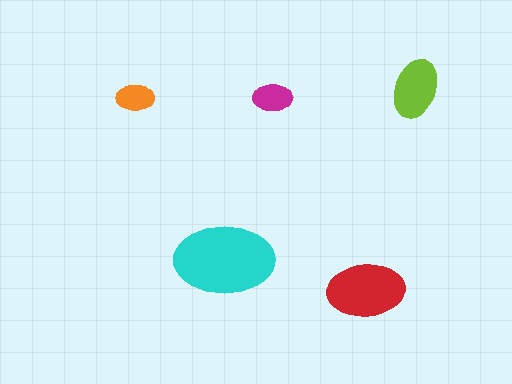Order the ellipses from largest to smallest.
the cyan one, the red one, the lime one, the magenta one, the orange one.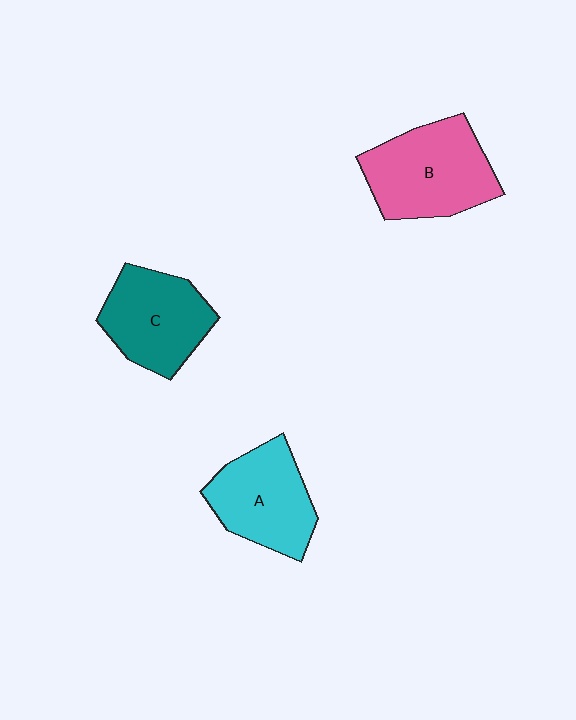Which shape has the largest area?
Shape B (pink).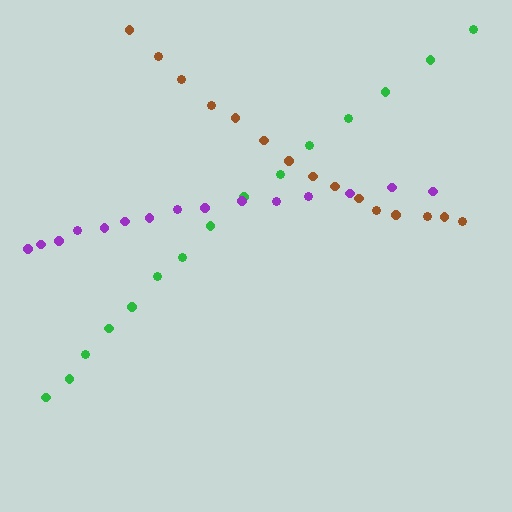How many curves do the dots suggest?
There are 3 distinct paths.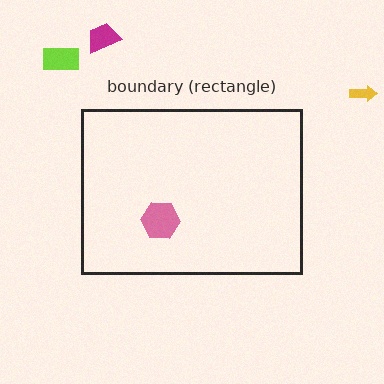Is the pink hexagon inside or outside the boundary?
Inside.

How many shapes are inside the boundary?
1 inside, 3 outside.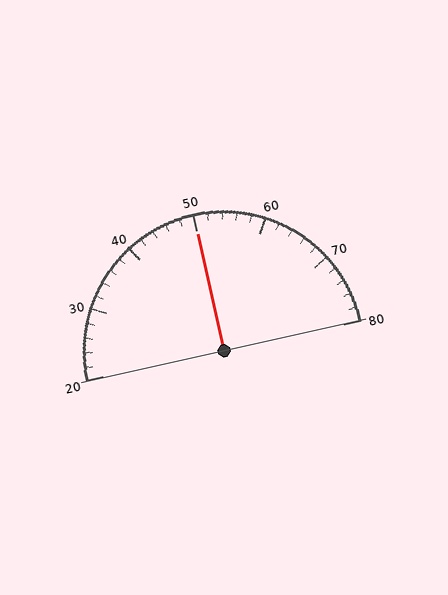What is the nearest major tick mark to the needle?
The nearest major tick mark is 50.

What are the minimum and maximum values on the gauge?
The gauge ranges from 20 to 80.